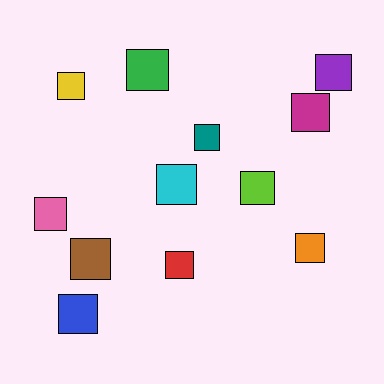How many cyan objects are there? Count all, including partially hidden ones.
There is 1 cyan object.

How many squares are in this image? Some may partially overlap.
There are 12 squares.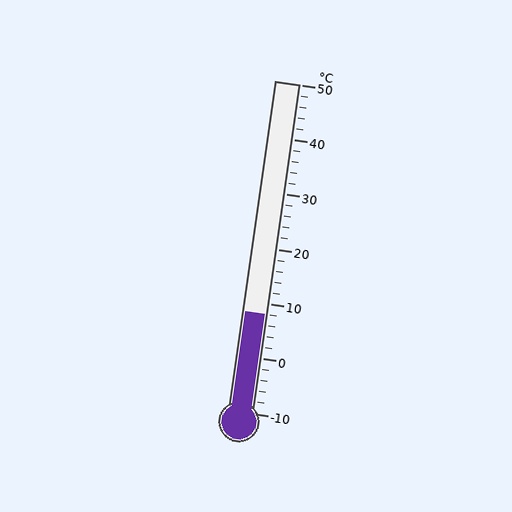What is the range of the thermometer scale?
The thermometer scale ranges from -10°C to 50°C.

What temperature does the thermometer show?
The thermometer shows approximately 8°C.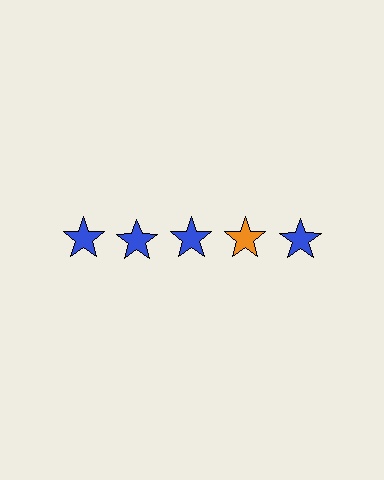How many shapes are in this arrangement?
There are 5 shapes arranged in a grid pattern.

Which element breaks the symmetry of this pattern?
The orange star in the top row, second from right column breaks the symmetry. All other shapes are blue stars.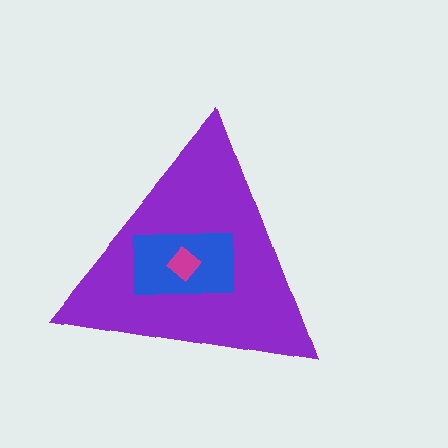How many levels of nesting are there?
3.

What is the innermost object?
The magenta diamond.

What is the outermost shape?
The purple triangle.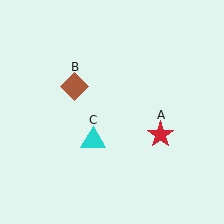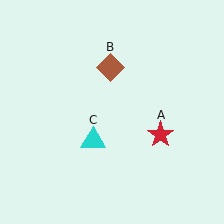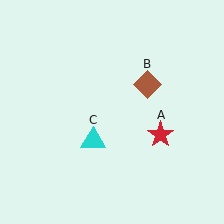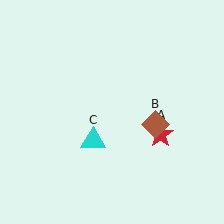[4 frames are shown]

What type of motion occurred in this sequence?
The brown diamond (object B) rotated clockwise around the center of the scene.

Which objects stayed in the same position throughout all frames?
Red star (object A) and cyan triangle (object C) remained stationary.